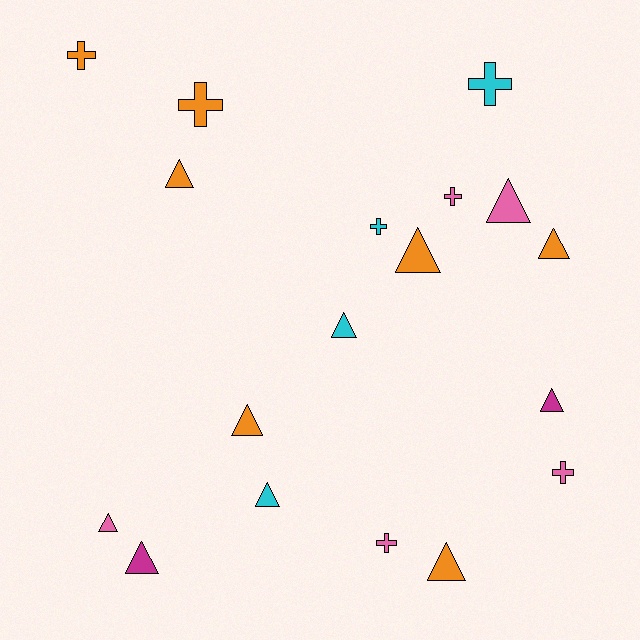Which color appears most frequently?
Orange, with 7 objects.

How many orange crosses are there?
There are 2 orange crosses.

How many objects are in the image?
There are 18 objects.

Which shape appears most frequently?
Triangle, with 11 objects.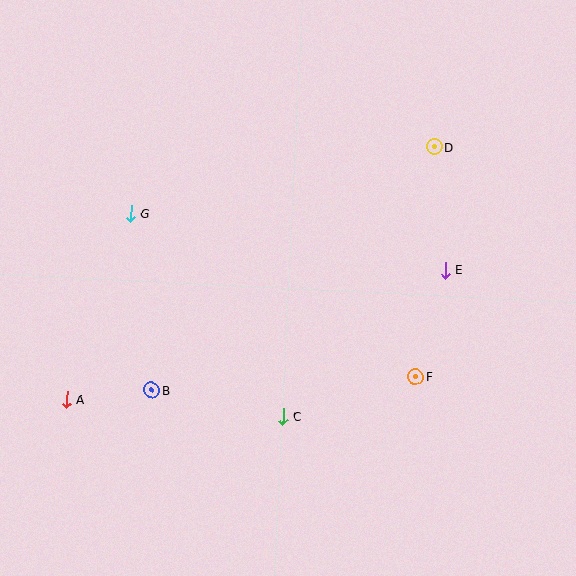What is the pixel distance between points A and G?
The distance between A and G is 197 pixels.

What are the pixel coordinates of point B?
Point B is at (152, 390).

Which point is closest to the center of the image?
Point C at (283, 416) is closest to the center.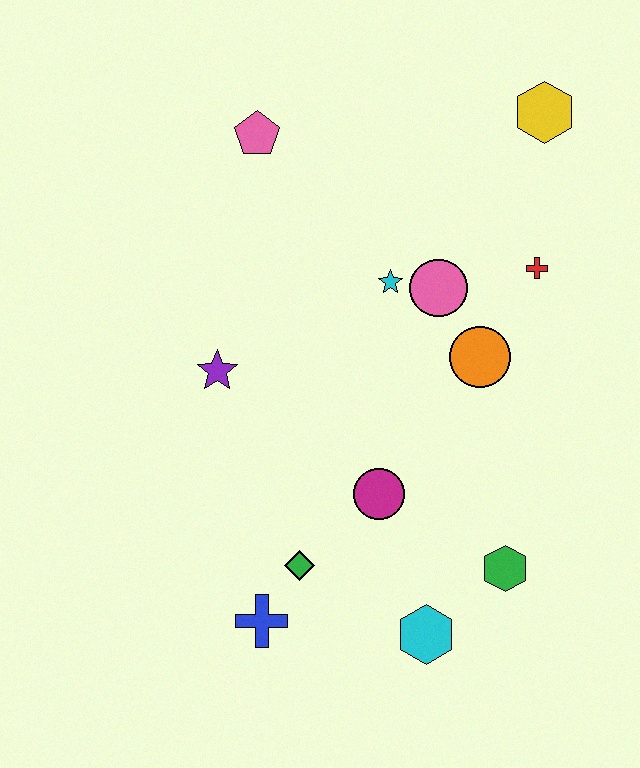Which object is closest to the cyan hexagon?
The green hexagon is closest to the cyan hexagon.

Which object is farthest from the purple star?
The yellow hexagon is farthest from the purple star.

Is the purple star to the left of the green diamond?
Yes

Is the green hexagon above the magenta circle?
No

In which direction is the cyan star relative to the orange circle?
The cyan star is to the left of the orange circle.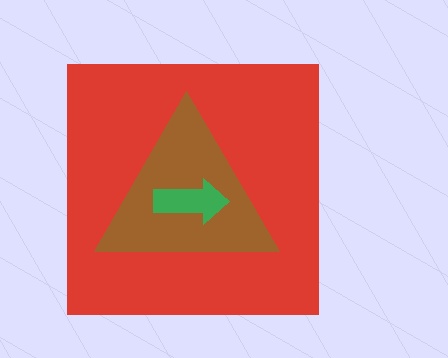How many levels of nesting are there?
3.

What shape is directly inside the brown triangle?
The green arrow.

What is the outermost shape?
The red square.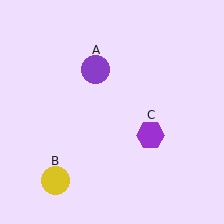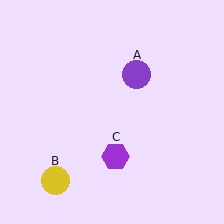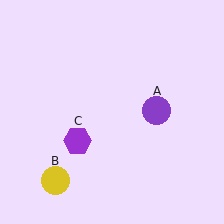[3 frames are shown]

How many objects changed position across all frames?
2 objects changed position: purple circle (object A), purple hexagon (object C).